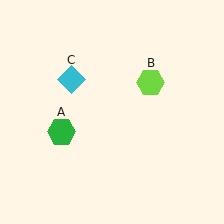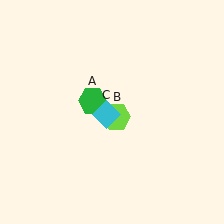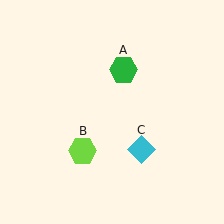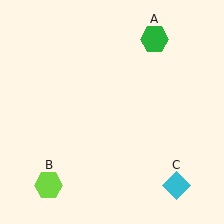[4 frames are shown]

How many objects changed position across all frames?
3 objects changed position: green hexagon (object A), lime hexagon (object B), cyan diamond (object C).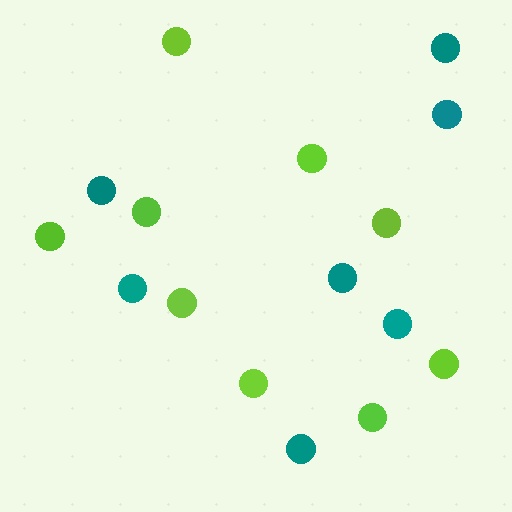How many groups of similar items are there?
There are 2 groups: one group of teal circles (7) and one group of lime circles (9).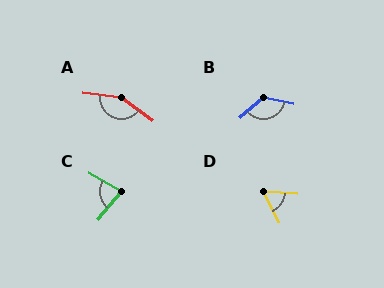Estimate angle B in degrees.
Approximately 126 degrees.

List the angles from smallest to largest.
D (61°), C (79°), B (126°), A (150°).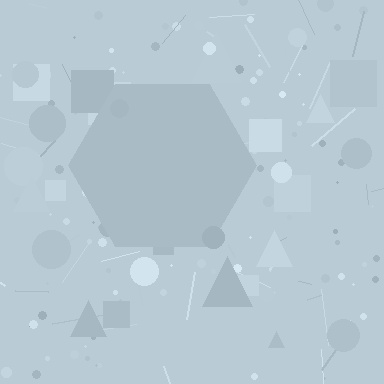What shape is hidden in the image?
A hexagon is hidden in the image.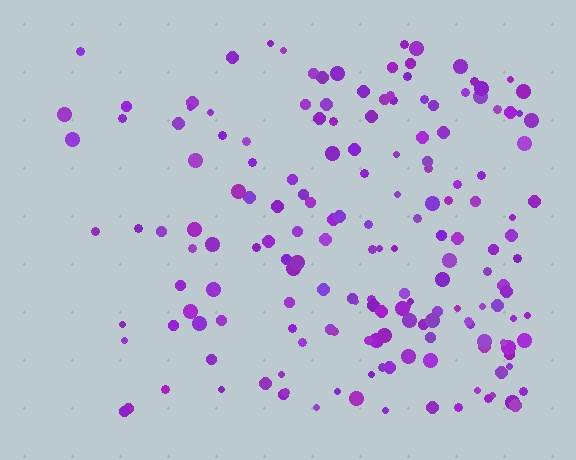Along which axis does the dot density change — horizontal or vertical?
Horizontal.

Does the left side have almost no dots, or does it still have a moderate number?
Still a moderate number, just noticeably fewer than the right.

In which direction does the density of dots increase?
From left to right, with the right side densest.